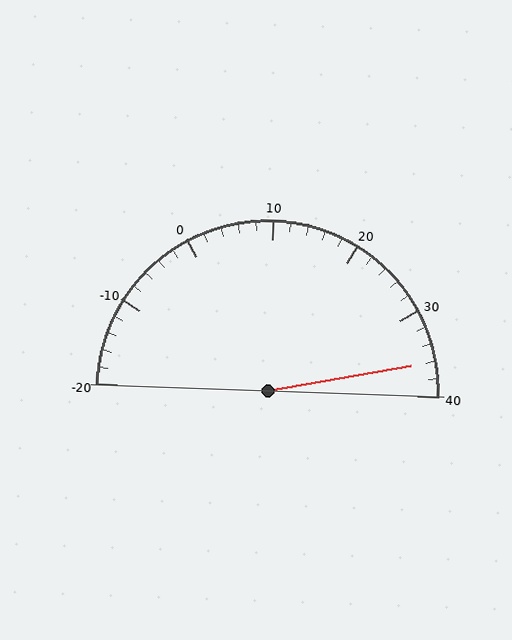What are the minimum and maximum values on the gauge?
The gauge ranges from -20 to 40.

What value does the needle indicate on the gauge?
The needle indicates approximately 36.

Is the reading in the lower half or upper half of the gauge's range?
The reading is in the upper half of the range (-20 to 40).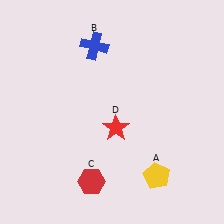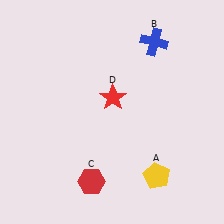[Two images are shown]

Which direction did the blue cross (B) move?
The blue cross (B) moved right.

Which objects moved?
The objects that moved are: the blue cross (B), the red star (D).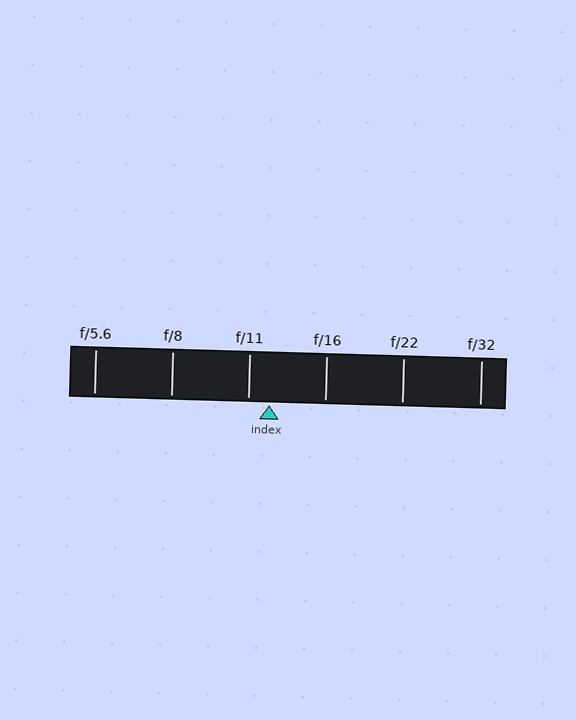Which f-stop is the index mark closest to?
The index mark is closest to f/11.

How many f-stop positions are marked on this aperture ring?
There are 6 f-stop positions marked.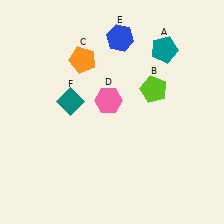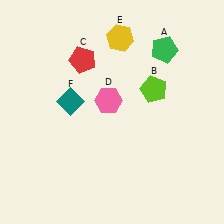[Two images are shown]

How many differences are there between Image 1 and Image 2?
There are 3 differences between the two images.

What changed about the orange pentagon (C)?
In Image 1, C is orange. In Image 2, it changed to red.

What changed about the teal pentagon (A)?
In Image 1, A is teal. In Image 2, it changed to green.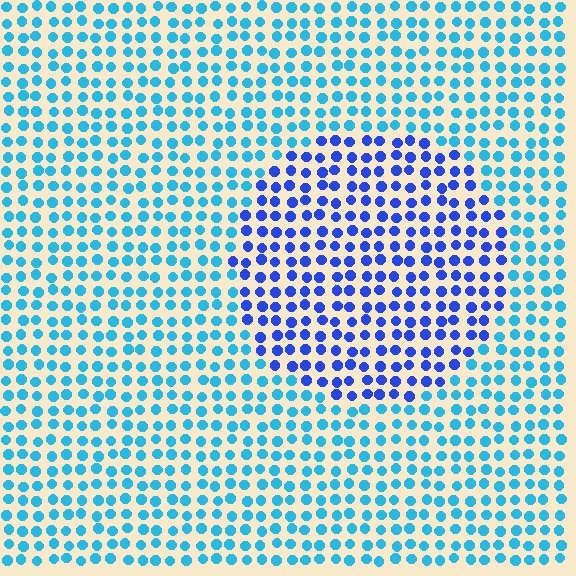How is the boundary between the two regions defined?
The boundary is defined purely by a slight shift in hue (about 38 degrees). Spacing, size, and orientation are identical on both sides.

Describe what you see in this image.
The image is filled with small cyan elements in a uniform arrangement. A circle-shaped region is visible where the elements are tinted to a slightly different hue, forming a subtle color boundary.